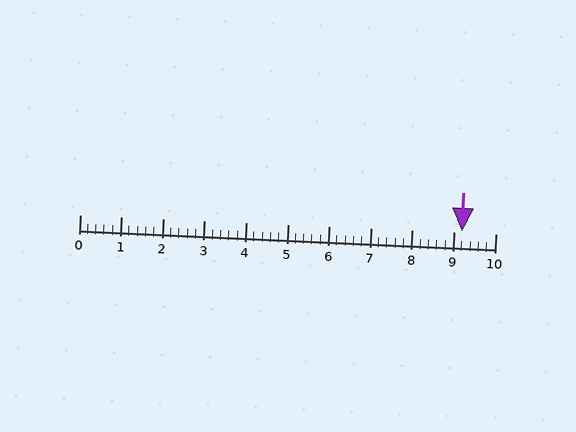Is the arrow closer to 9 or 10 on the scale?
The arrow is closer to 9.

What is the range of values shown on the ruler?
The ruler shows values from 0 to 10.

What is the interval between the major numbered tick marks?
The major tick marks are spaced 1 units apart.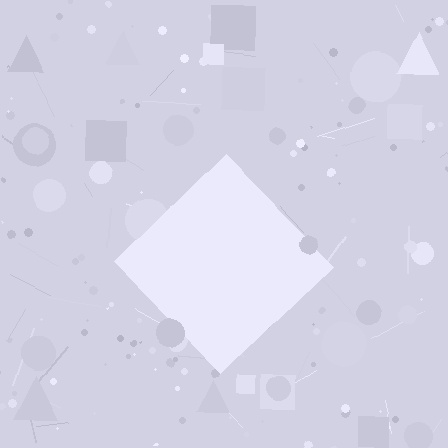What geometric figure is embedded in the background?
A diamond is embedded in the background.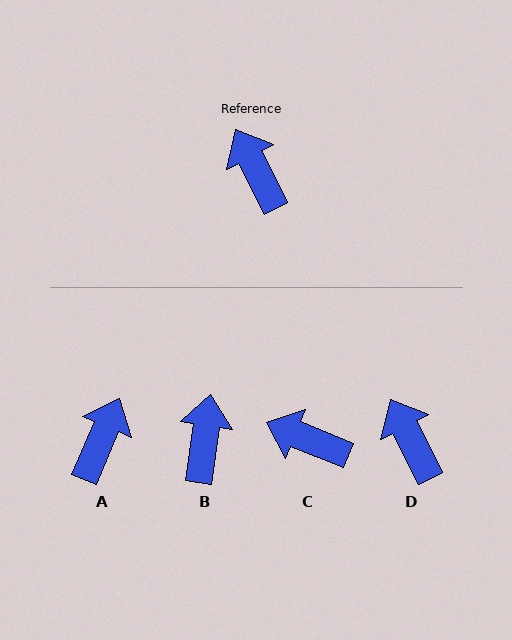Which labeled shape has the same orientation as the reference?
D.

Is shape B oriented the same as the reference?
No, it is off by about 35 degrees.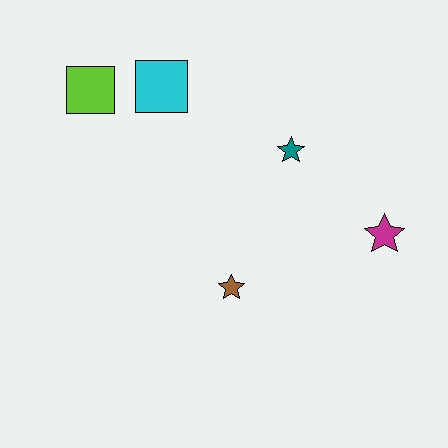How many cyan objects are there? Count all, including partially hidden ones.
There is 1 cyan object.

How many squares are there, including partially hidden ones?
There are 2 squares.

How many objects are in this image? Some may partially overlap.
There are 5 objects.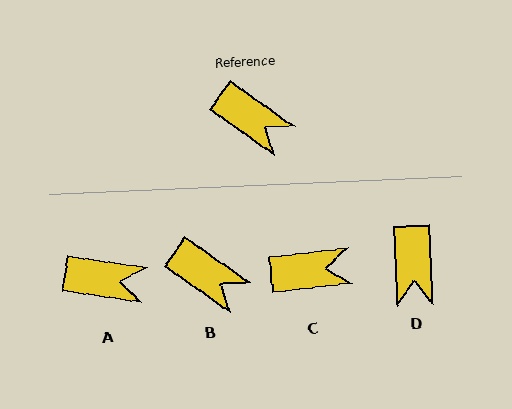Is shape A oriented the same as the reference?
No, it is off by about 27 degrees.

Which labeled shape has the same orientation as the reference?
B.